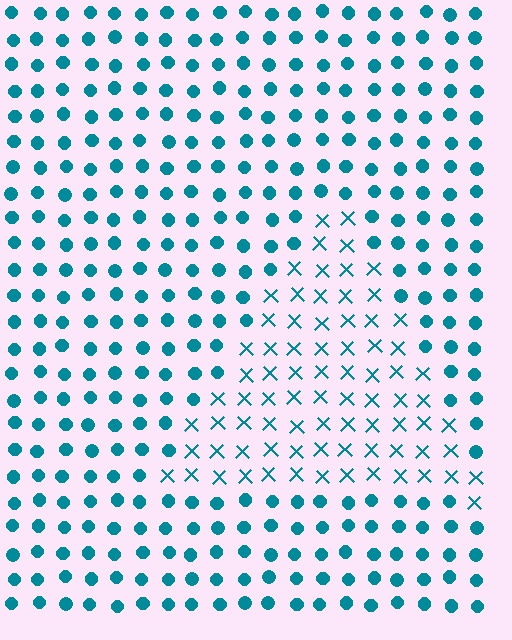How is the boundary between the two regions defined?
The boundary is defined by a change in element shape: X marks inside vs. circles outside. All elements share the same color and spacing.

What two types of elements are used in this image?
The image uses X marks inside the triangle region and circles outside it.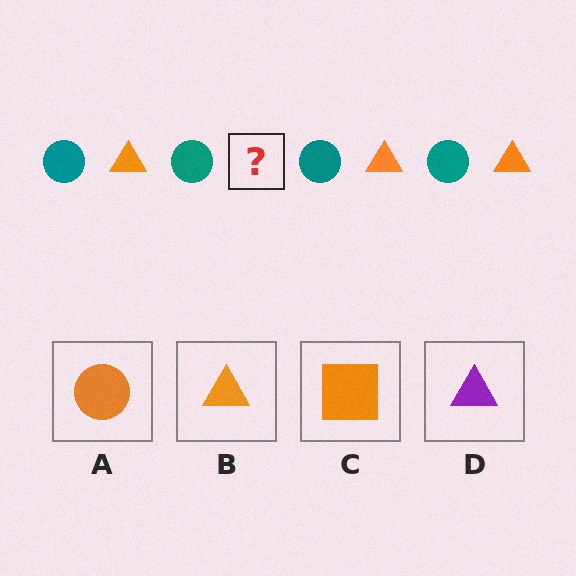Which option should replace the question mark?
Option B.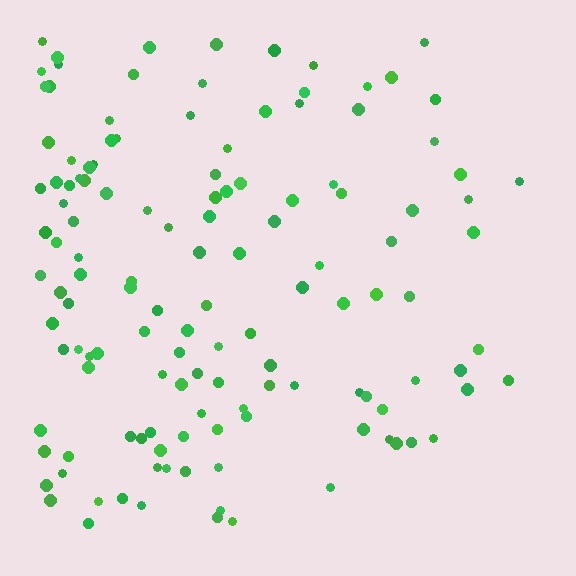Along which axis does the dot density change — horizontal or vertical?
Horizontal.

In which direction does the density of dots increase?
From right to left, with the left side densest.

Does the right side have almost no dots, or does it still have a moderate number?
Still a moderate number, just noticeably fewer than the left.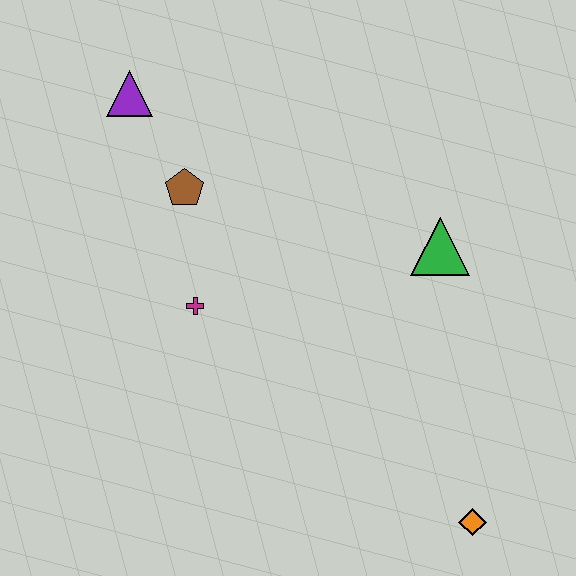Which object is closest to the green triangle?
The magenta cross is closest to the green triangle.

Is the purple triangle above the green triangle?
Yes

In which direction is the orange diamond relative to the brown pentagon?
The orange diamond is below the brown pentagon.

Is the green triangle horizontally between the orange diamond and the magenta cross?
Yes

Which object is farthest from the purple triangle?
The orange diamond is farthest from the purple triangle.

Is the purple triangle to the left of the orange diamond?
Yes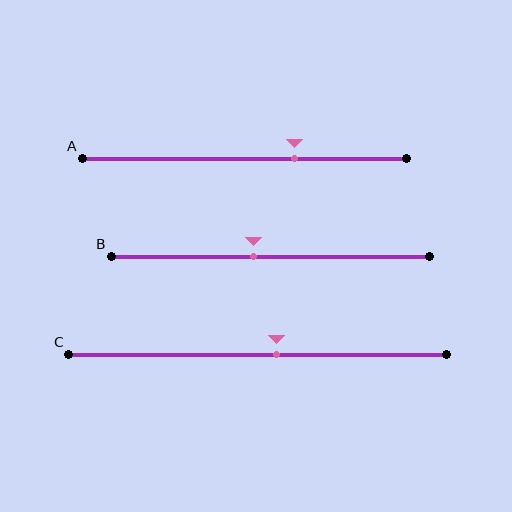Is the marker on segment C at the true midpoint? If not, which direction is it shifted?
No, the marker on segment C is shifted to the right by about 5% of the segment length.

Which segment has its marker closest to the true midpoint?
Segment C has its marker closest to the true midpoint.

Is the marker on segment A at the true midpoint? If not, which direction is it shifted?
No, the marker on segment A is shifted to the right by about 16% of the segment length.